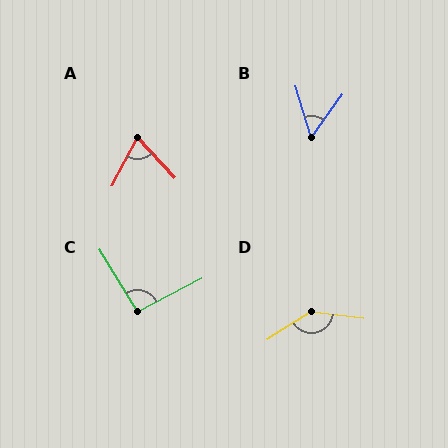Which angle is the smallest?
B, at approximately 53 degrees.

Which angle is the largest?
D, at approximately 140 degrees.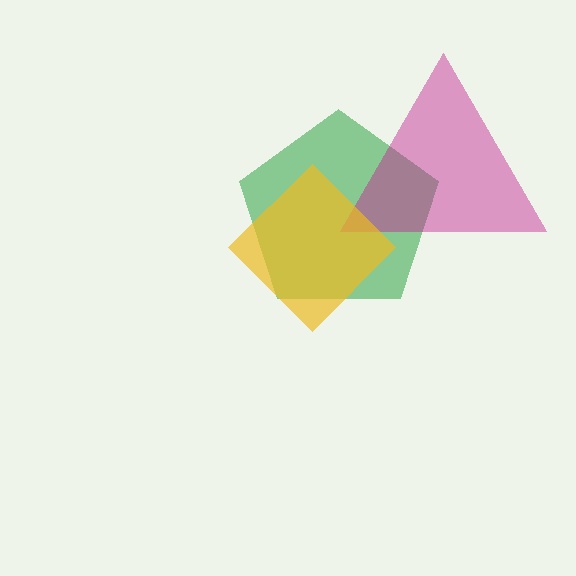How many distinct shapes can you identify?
There are 3 distinct shapes: a green pentagon, a magenta triangle, a yellow diamond.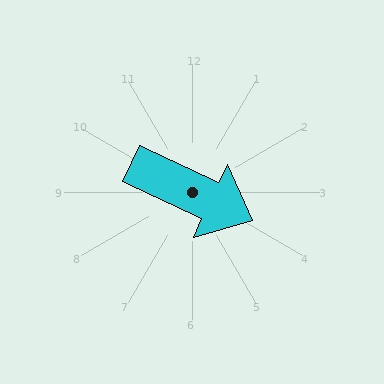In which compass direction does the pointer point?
Southeast.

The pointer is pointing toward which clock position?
Roughly 4 o'clock.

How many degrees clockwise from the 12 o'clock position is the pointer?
Approximately 115 degrees.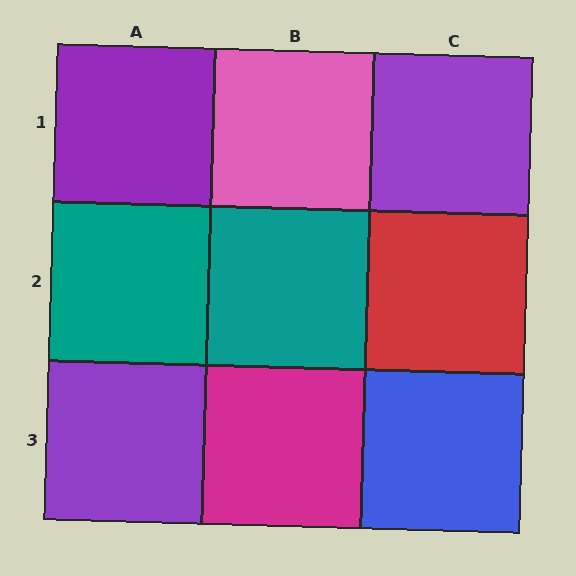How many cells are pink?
1 cell is pink.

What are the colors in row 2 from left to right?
Teal, teal, red.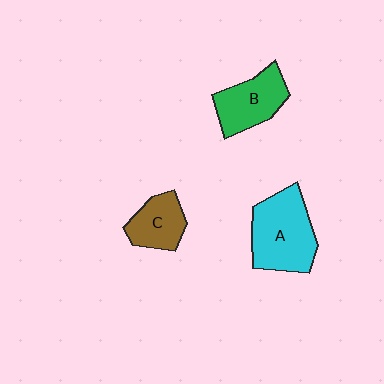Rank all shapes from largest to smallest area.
From largest to smallest: A (cyan), B (green), C (brown).